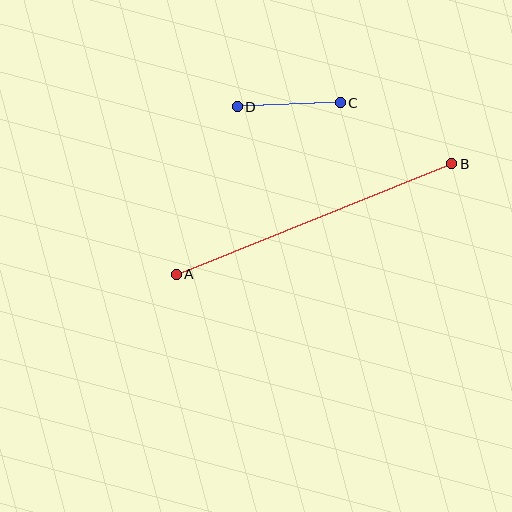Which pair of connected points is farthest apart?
Points A and B are farthest apart.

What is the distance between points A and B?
The distance is approximately 297 pixels.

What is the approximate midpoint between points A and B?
The midpoint is at approximately (314, 219) pixels.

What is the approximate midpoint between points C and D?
The midpoint is at approximately (289, 105) pixels.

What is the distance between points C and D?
The distance is approximately 103 pixels.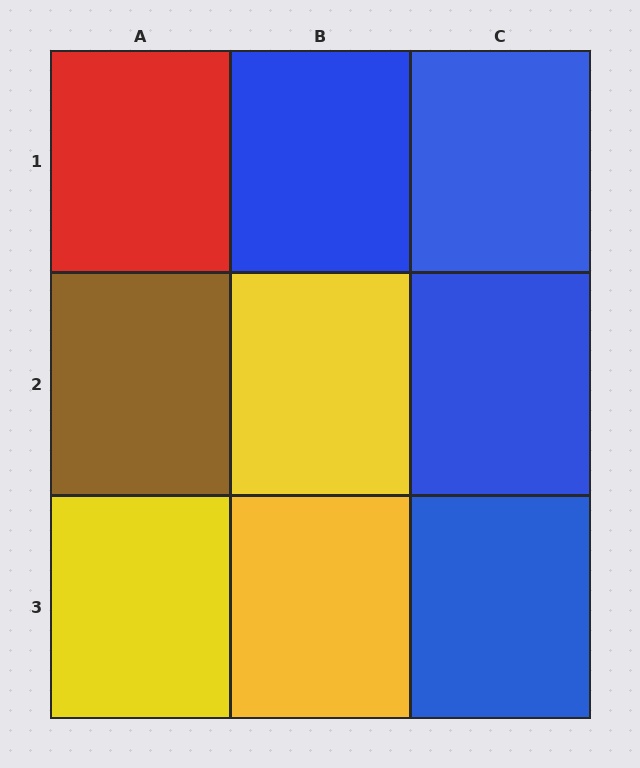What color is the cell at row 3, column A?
Yellow.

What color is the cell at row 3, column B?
Yellow.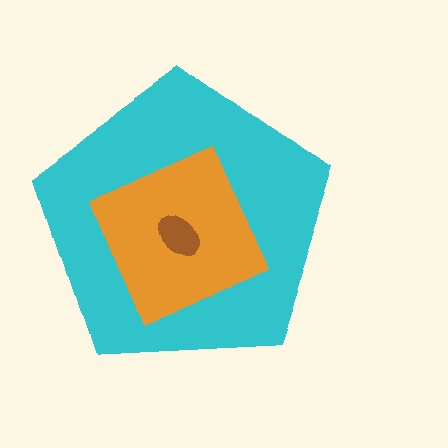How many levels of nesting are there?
3.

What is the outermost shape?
The cyan pentagon.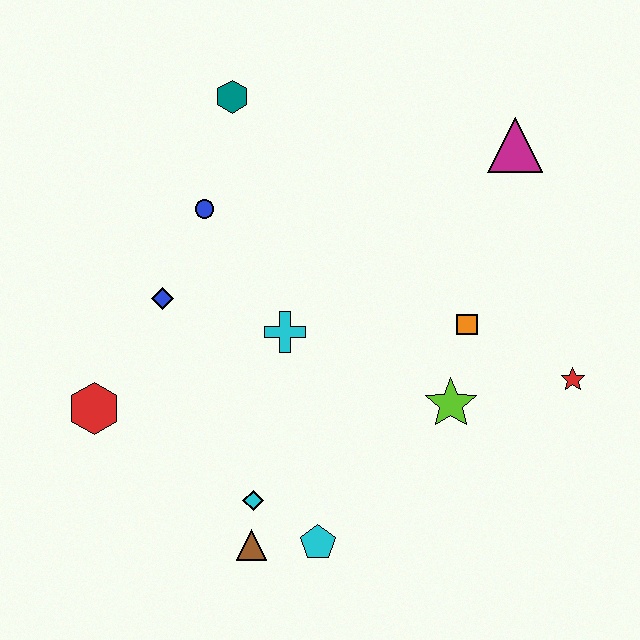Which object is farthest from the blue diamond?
The red star is farthest from the blue diamond.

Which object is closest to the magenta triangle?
The orange square is closest to the magenta triangle.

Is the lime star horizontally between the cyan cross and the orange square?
Yes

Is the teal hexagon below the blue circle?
No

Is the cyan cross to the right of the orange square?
No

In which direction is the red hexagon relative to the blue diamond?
The red hexagon is below the blue diamond.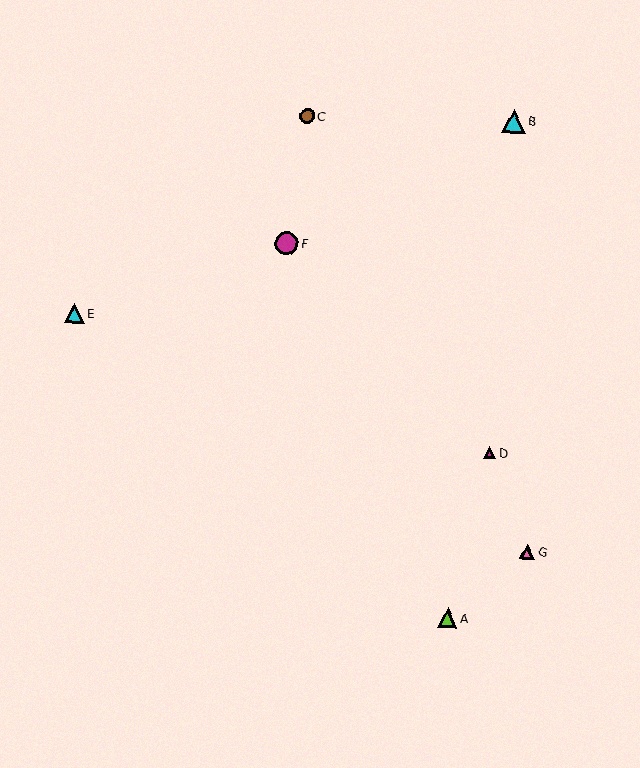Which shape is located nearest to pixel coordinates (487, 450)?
The magenta triangle (labeled D) at (490, 453) is nearest to that location.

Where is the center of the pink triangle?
The center of the pink triangle is at (527, 552).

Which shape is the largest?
The cyan triangle (labeled B) is the largest.